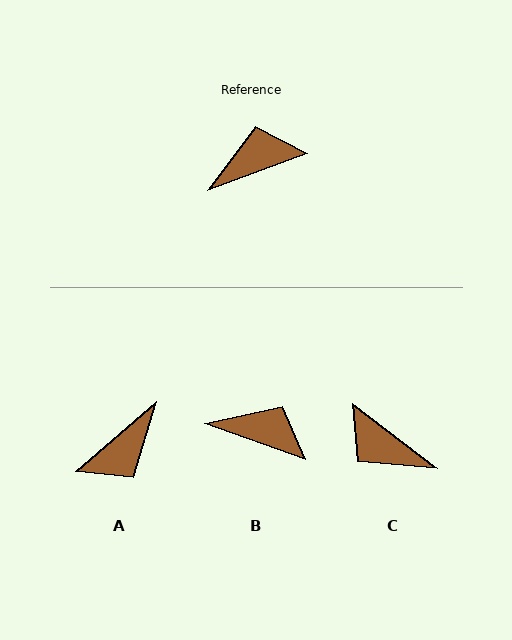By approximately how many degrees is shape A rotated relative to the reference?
Approximately 159 degrees clockwise.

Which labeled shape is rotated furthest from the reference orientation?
A, about 159 degrees away.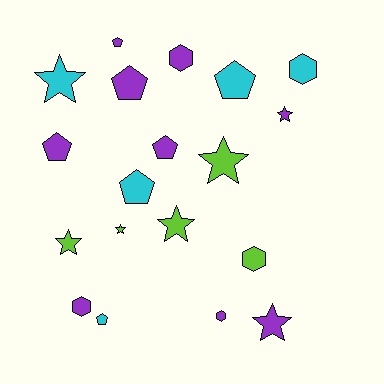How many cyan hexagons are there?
There is 1 cyan hexagon.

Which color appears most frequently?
Purple, with 9 objects.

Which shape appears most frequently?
Pentagon, with 7 objects.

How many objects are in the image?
There are 19 objects.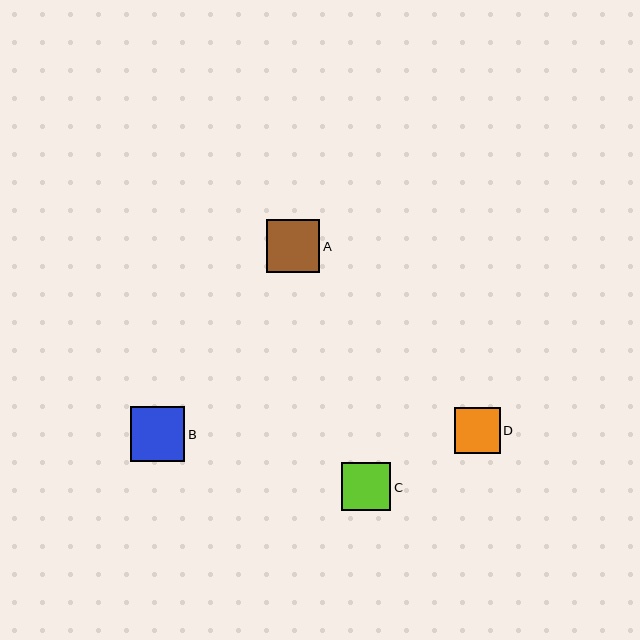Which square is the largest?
Square B is the largest with a size of approximately 54 pixels.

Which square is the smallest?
Square D is the smallest with a size of approximately 46 pixels.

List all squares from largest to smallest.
From largest to smallest: B, A, C, D.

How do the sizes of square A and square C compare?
Square A and square C are approximately the same size.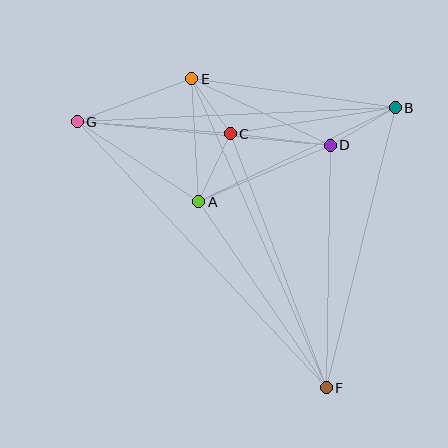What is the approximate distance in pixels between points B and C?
The distance between B and C is approximately 167 pixels.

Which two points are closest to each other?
Points C and E are closest to each other.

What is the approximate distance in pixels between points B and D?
The distance between B and D is approximately 75 pixels.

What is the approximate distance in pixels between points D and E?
The distance between D and E is approximately 154 pixels.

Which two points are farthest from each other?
Points F and G are farthest from each other.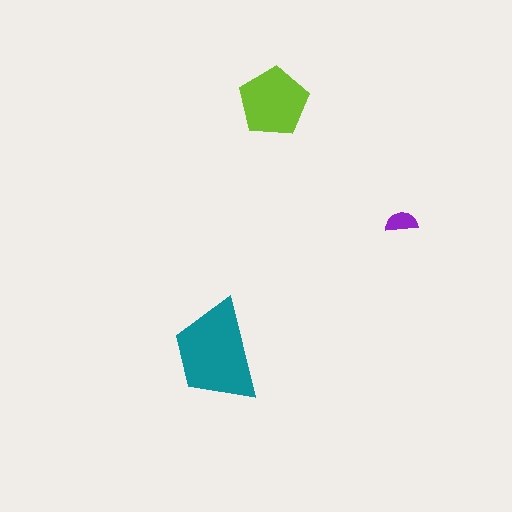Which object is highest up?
The lime pentagon is topmost.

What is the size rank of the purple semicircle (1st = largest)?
3rd.